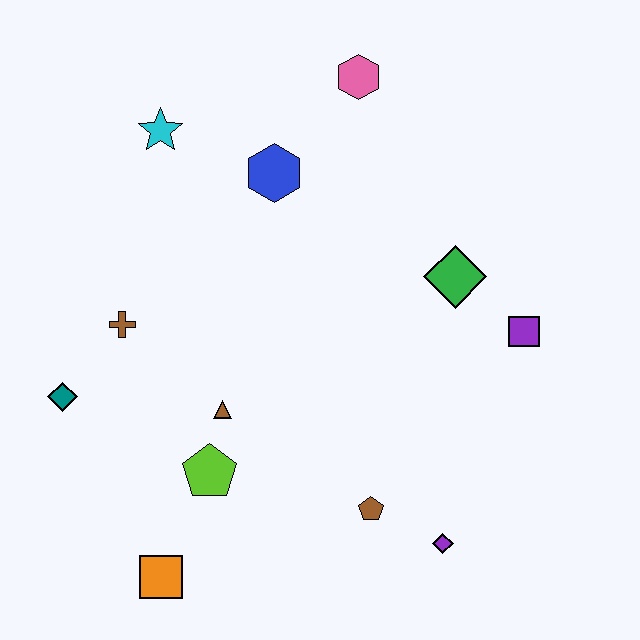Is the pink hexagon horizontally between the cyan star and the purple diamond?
Yes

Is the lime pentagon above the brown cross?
No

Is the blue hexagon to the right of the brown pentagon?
No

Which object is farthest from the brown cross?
The purple square is farthest from the brown cross.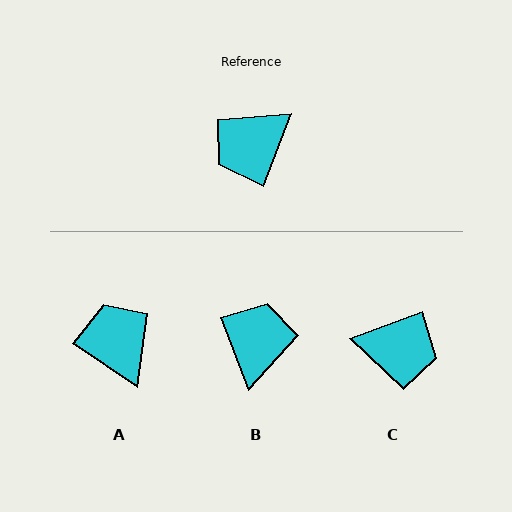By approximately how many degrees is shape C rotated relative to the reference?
Approximately 132 degrees counter-clockwise.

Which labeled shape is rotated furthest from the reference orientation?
B, about 138 degrees away.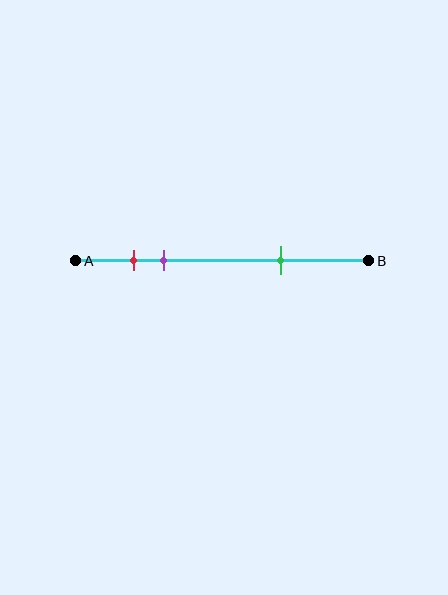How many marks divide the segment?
There are 3 marks dividing the segment.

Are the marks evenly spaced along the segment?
No, the marks are not evenly spaced.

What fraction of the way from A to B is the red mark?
The red mark is approximately 20% (0.2) of the way from A to B.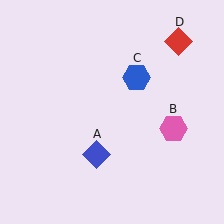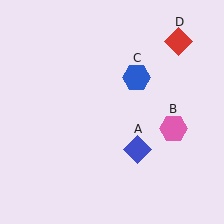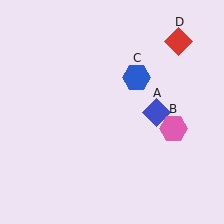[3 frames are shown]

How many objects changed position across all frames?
1 object changed position: blue diamond (object A).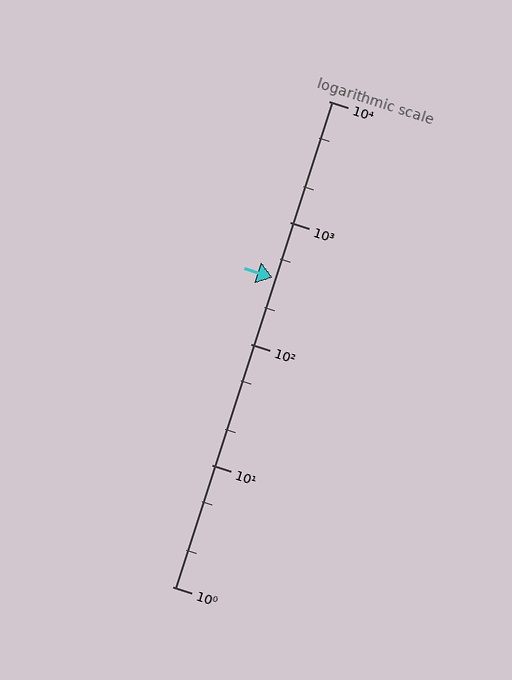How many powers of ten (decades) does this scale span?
The scale spans 4 decades, from 1 to 10000.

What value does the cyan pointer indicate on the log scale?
The pointer indicates approximately 350.